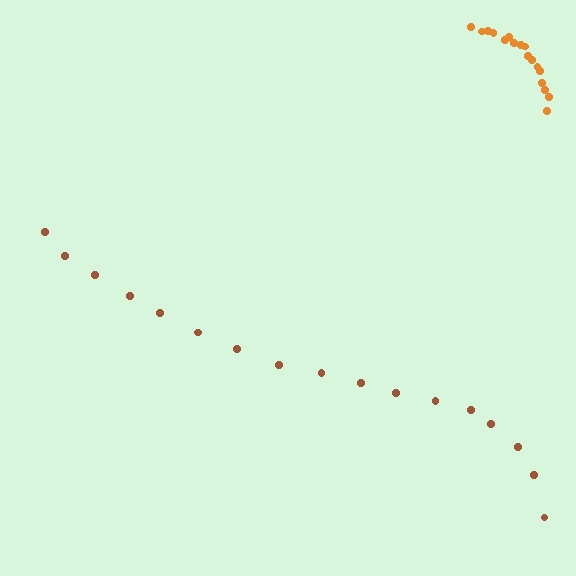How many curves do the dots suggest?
There are 2 distinct paths.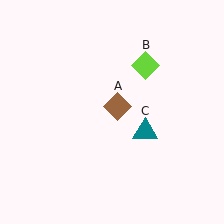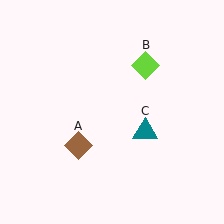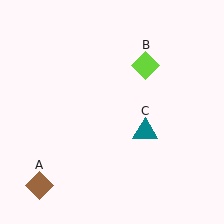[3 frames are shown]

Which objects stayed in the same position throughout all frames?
Lime diamond (object B) and teal triangle (object C) remained stationary.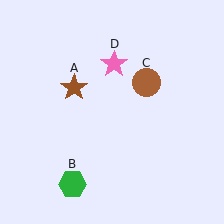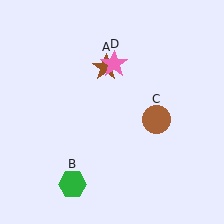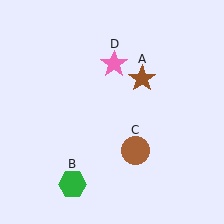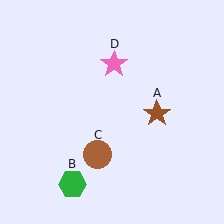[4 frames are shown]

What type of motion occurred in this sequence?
The brown star (object A), brown circle (object C) rotated clockwise around the center of the scene.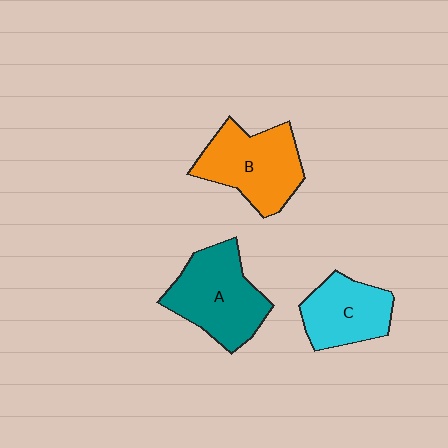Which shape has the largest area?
Shape A (teal).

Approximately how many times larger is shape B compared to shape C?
Approximately 1.3 times.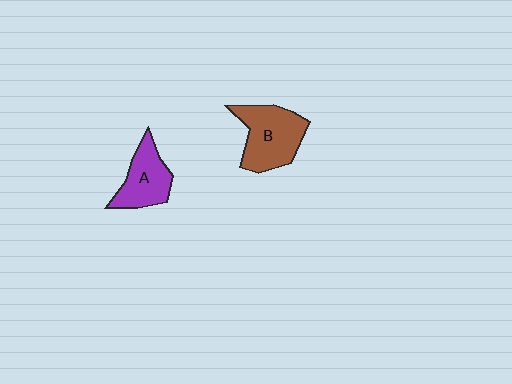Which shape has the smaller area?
Shape A (purple).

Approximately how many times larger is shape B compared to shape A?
Approximately 1.3 times.